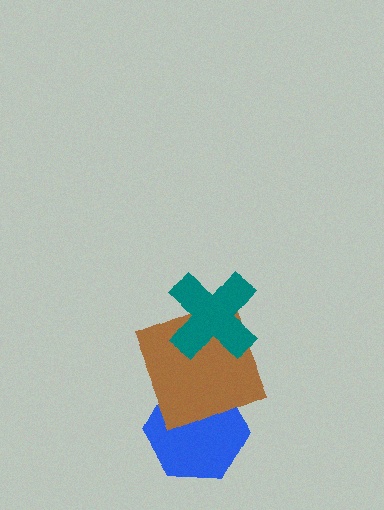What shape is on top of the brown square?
The teal cross is on top of the brown square.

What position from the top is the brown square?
The brown square is 2nd from the top.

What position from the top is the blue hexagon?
The blue hexagon is 3rd from the top.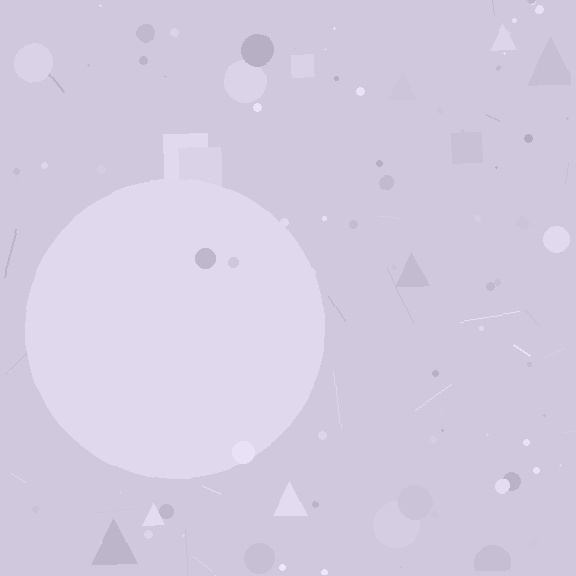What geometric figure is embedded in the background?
A circle is embedded in the background.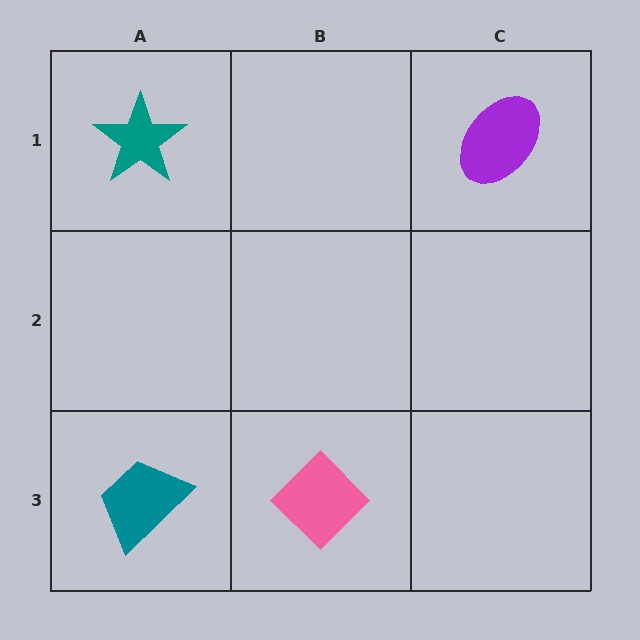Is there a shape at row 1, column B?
No, that cell is empty.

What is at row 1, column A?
A teal star.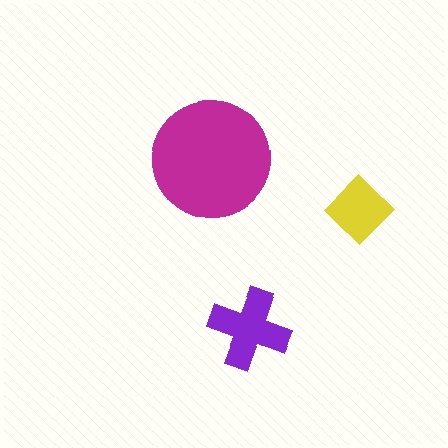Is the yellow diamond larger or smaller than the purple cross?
Smaller.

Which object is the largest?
The magenta circle.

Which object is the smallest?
The yellow diamond.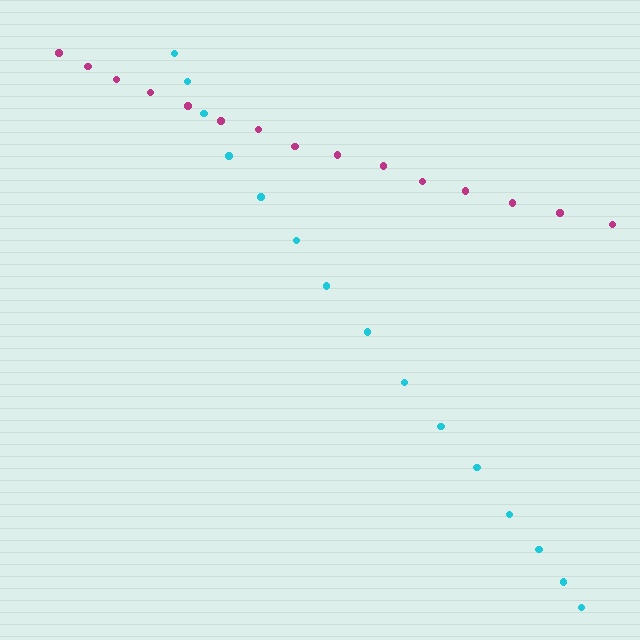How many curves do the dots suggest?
There are 2 distinct paths.